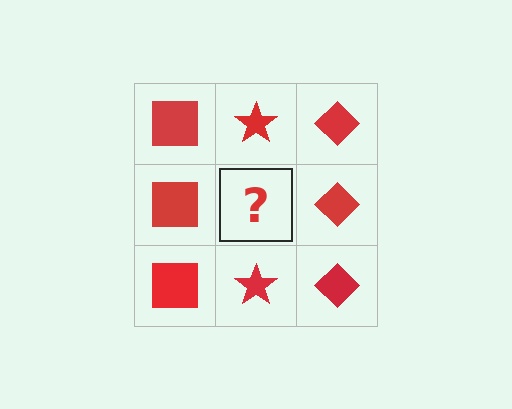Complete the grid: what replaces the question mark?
The question mark should be replaced with a red star.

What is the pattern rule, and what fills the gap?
The rule is that each column has a consistent shape. The gap should be filled with a red star.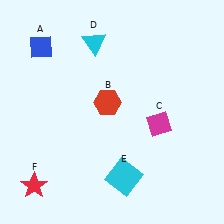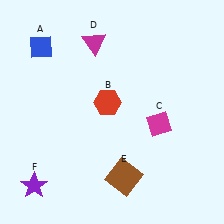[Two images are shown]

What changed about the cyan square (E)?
In Image 1, E is cyan. In Image 2, it changed to brown.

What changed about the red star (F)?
In Image 1, F is red. In Image 2, it changed to purple.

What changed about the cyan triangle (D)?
In Image 1, D is cyan. In Image 2, it changed to magenta.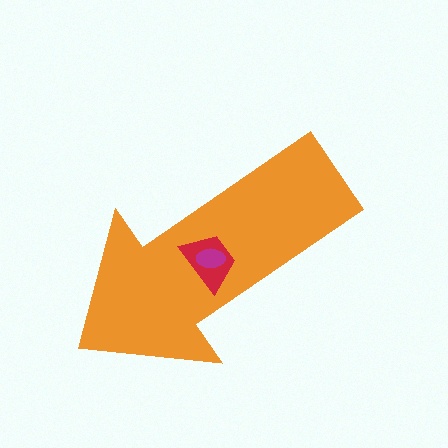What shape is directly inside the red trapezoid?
The magenta ellipse.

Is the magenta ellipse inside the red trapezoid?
Yes.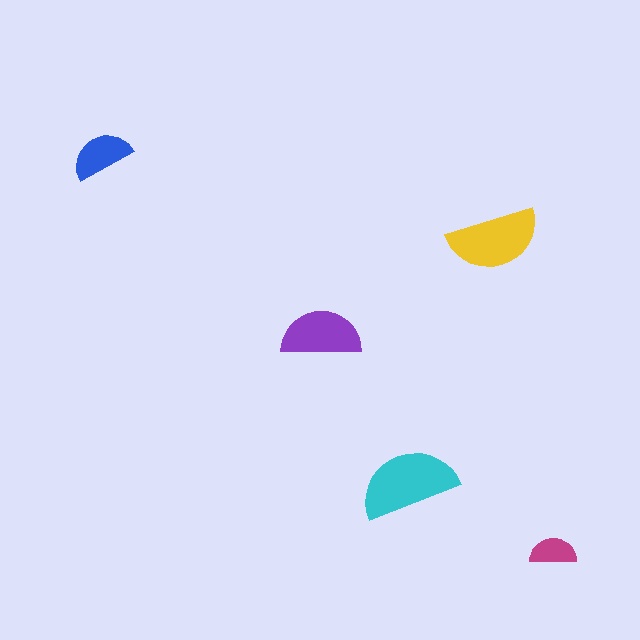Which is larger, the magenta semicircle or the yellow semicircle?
The yellow one.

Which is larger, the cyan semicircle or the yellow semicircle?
The cyan one.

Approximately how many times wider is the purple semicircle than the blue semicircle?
About 1.5 times wider.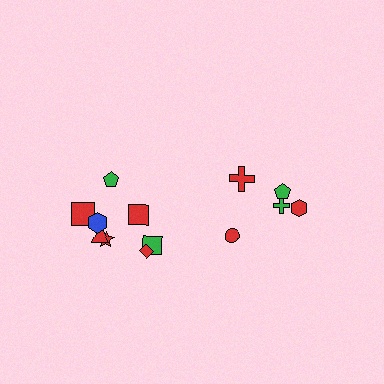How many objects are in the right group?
There are 5 objects.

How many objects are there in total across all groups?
There are 13 objects.